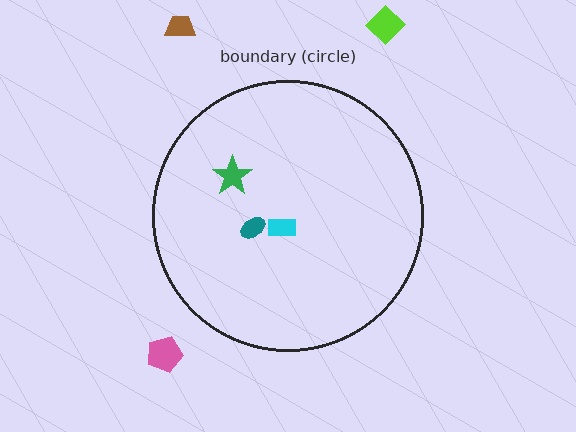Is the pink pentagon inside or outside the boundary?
Outside.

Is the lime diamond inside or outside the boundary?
Outside.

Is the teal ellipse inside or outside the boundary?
Inside.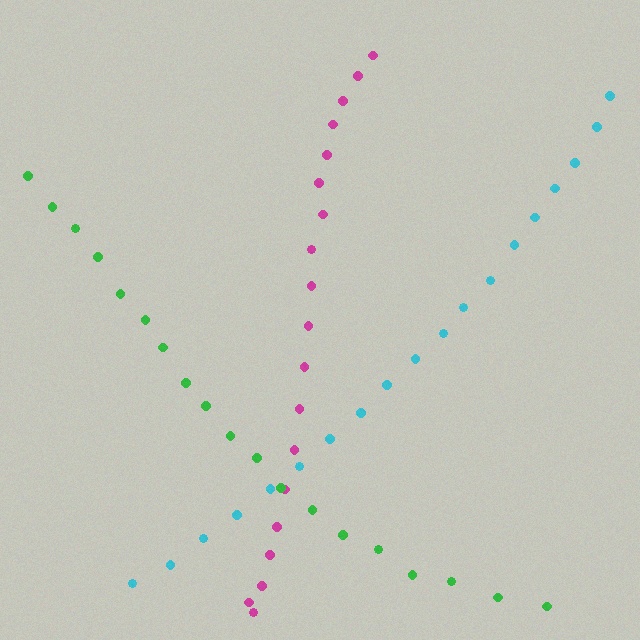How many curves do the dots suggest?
There are 3 distinct paths.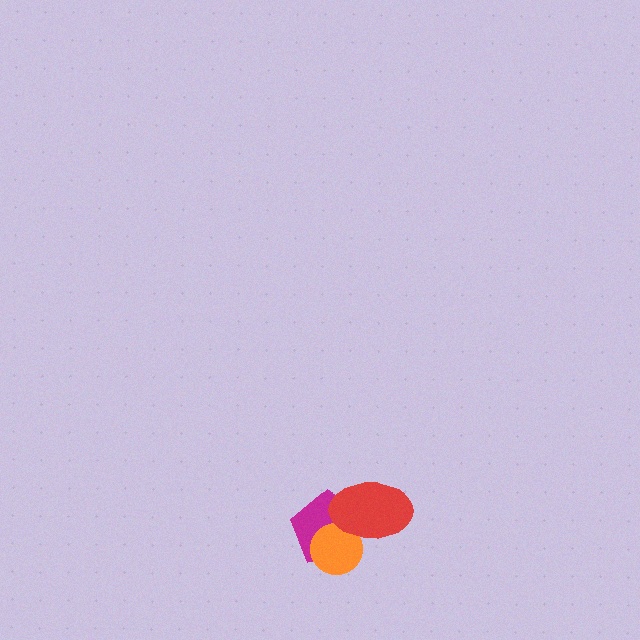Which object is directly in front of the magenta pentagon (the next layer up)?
The orange circle is directly in front of the magenta pentagon.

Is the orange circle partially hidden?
Yes, it is partially covered by another shape.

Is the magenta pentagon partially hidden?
Yes, it is partially covered by another shape.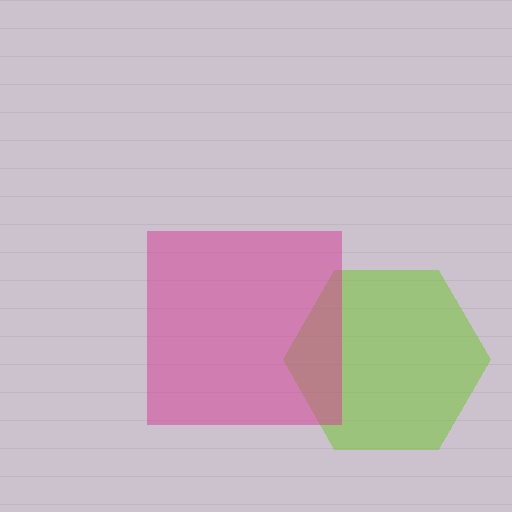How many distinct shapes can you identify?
There are 2 distinct shapes: a lime hexagon, a magenta square.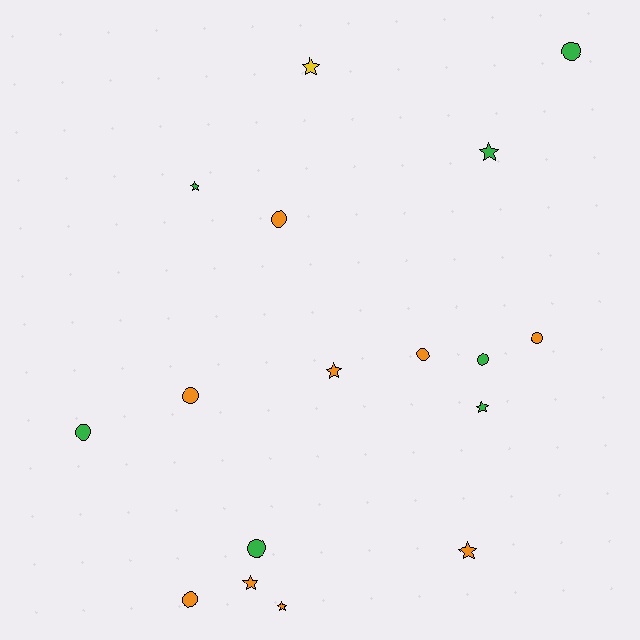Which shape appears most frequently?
Circle, with 9 objects.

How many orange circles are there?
There are 5 orange circles.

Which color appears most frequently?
Orange, with 9 objects.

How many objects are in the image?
There are 17 objects.